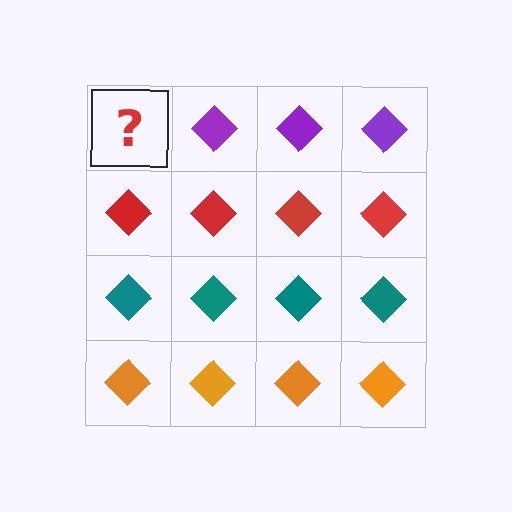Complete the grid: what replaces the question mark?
The question mark should be replaced with a purple diamond.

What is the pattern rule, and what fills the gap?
The rule is that each row has a consistent color. The gap should be filled with a purple diamond.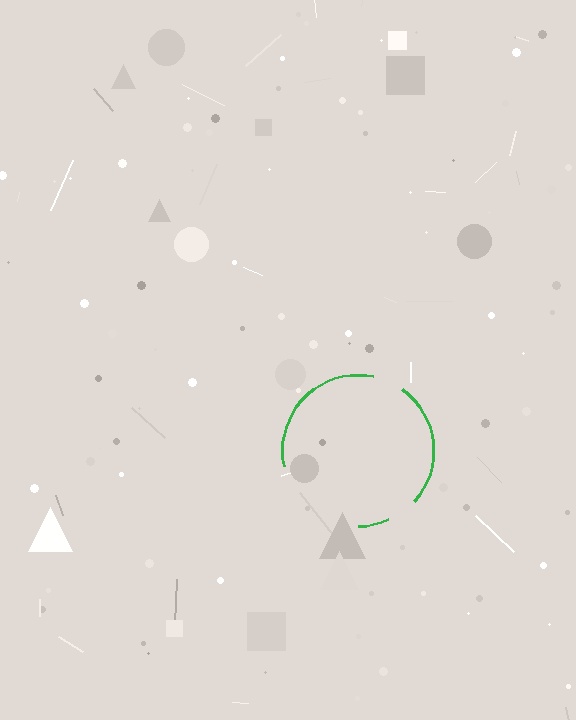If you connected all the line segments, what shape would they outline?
They would outline a circle.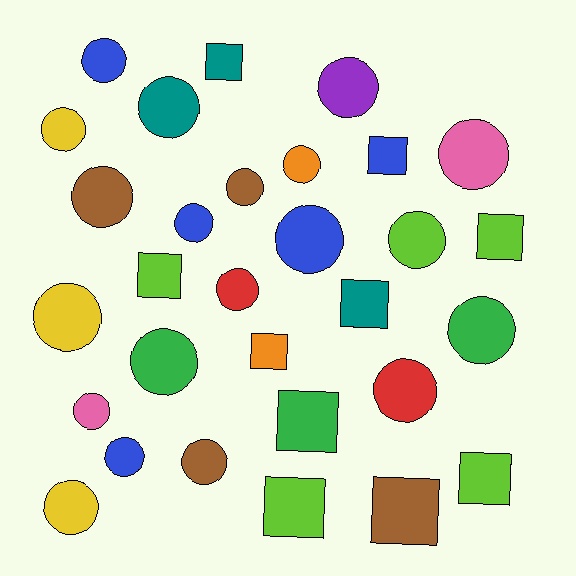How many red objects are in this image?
There are 2 red objects.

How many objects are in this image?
There are 30 objects.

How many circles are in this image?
There are 20 circles.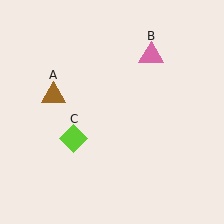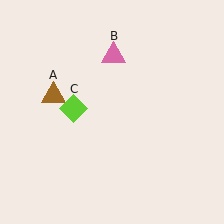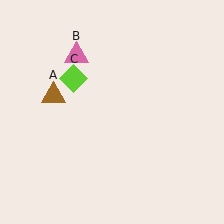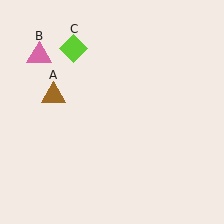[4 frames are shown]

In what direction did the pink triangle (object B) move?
The pink triangle (object B) moved left.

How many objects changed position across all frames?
2 objects changed position: pink triangle (object B), lime diamond (object C).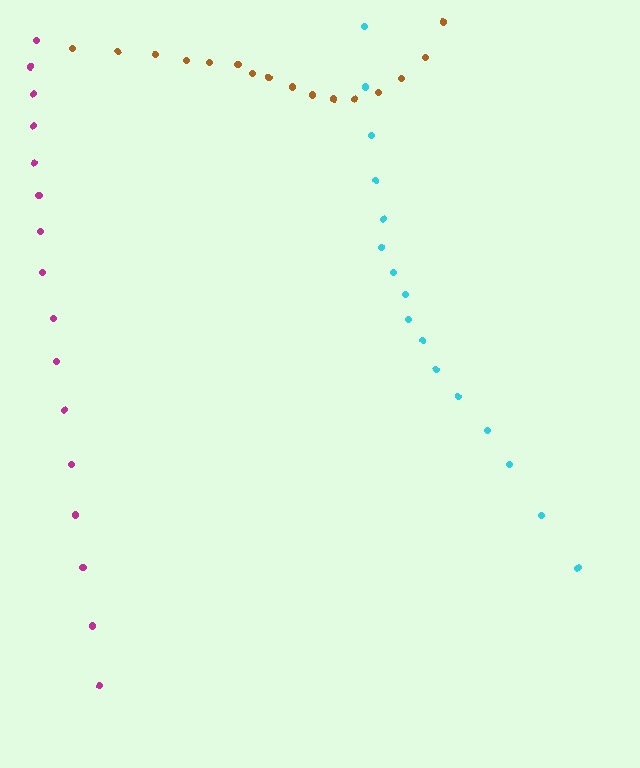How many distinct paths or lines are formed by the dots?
There are 3 distinct paths.